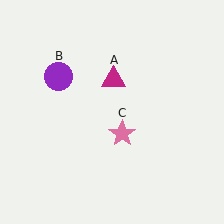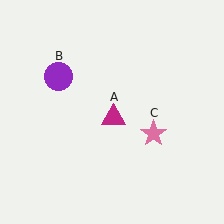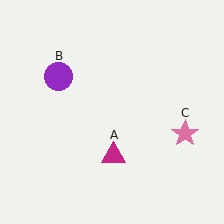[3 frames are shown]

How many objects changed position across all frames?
2 objects changed position: magenta triangle (object A), pink star (object C).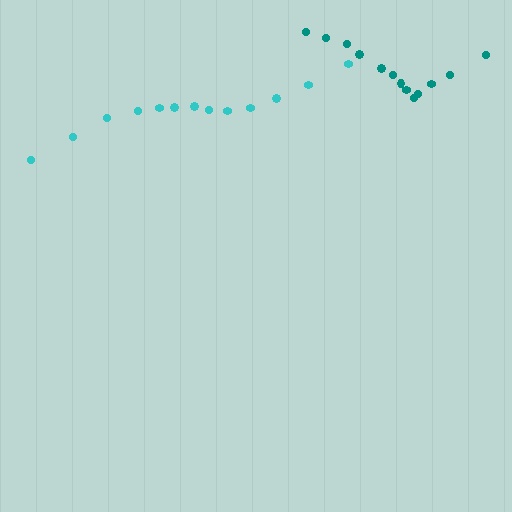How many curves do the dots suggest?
There are 2 distinct paths.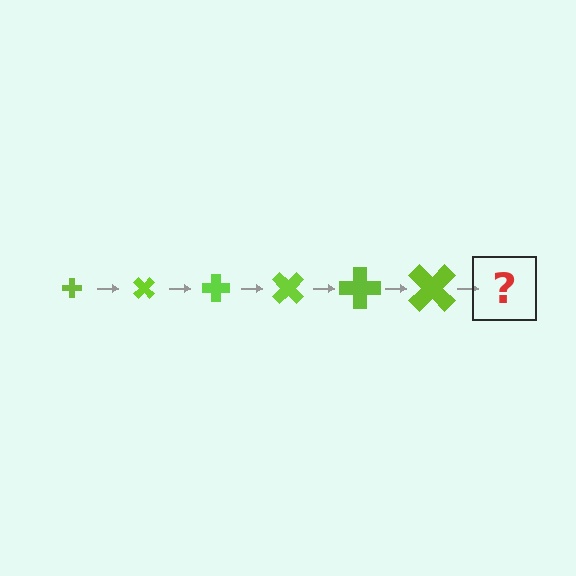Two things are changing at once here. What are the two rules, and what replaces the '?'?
The two rules are that the cross grows larger each step and it rotates 45 degrees each step. The '?' should be a cross, larger than the previous one and rotated 270 degrees from the start.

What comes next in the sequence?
The next element should be a cross, larger than the previous one and rotated 270 degrees from the start.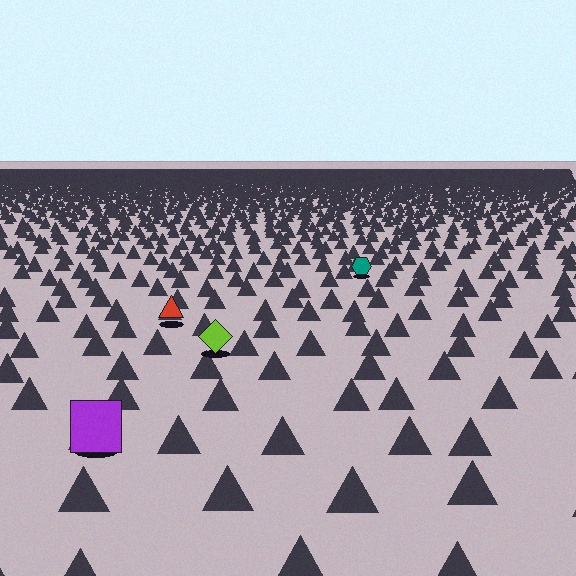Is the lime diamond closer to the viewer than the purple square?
No. The purple square is closer — you can tell from the texture gradient: the ground texture is coarser near it.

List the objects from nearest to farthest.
From nearest to farthest: the purple square, the lime diamond, the red triangle, the teal hexagon.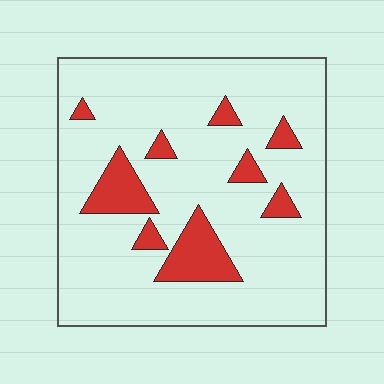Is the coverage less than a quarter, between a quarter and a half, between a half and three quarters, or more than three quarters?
Less than a quarter.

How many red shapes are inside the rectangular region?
9.